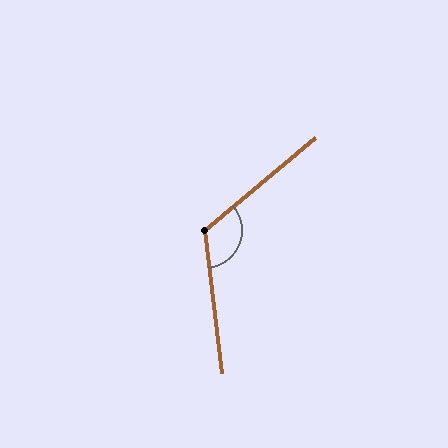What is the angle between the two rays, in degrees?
Approximately 123 degrees.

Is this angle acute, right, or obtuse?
It is obtuse.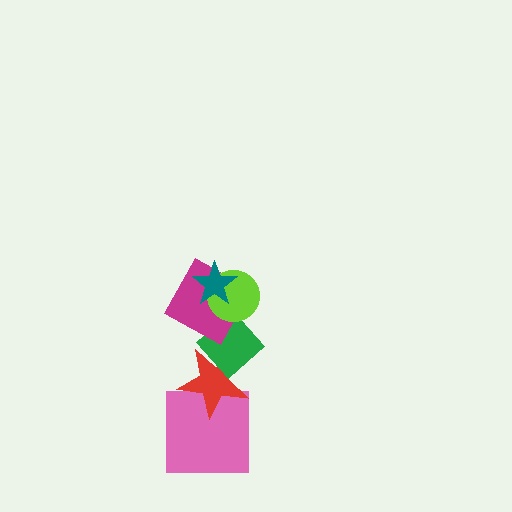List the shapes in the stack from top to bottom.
From top to bottom: the teal star, the lime circle, the magenta square, the green diamond, the red star, the pink square.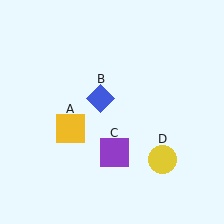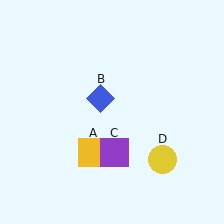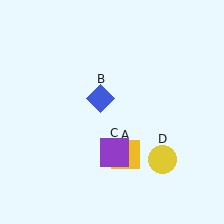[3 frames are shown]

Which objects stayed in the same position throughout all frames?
Blue diamond (object B) and purple square (object C) and yellow circle (object D) remained stationary.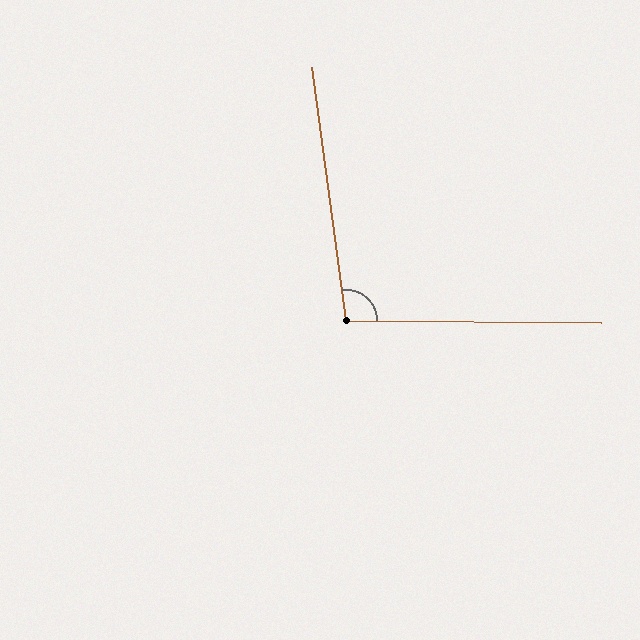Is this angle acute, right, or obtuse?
It is obtuse.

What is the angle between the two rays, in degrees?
Approximately 98 degrees.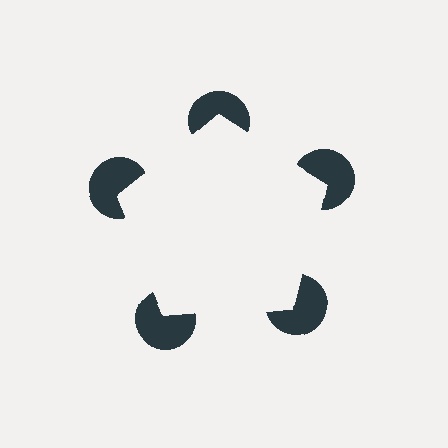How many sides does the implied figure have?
5 sides.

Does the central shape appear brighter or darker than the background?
It typically appears slightly brighter than the background, even though no actual brightness change is drawn.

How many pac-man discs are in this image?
There are 5 — one at each vertex of the illusory pentagon.